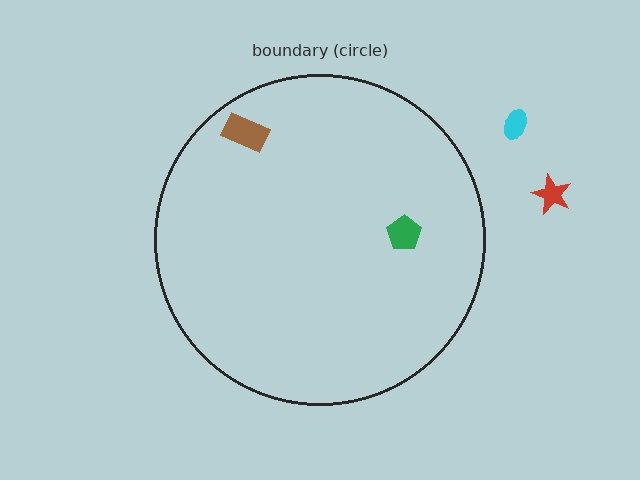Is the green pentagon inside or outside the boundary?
Inside.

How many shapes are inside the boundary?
2 inside, 2 outside.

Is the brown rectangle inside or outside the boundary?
Inside.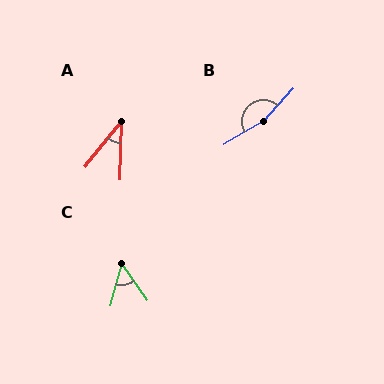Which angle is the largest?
B, at approximately 163 degrees.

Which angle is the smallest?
A, at approximately 38 degrees.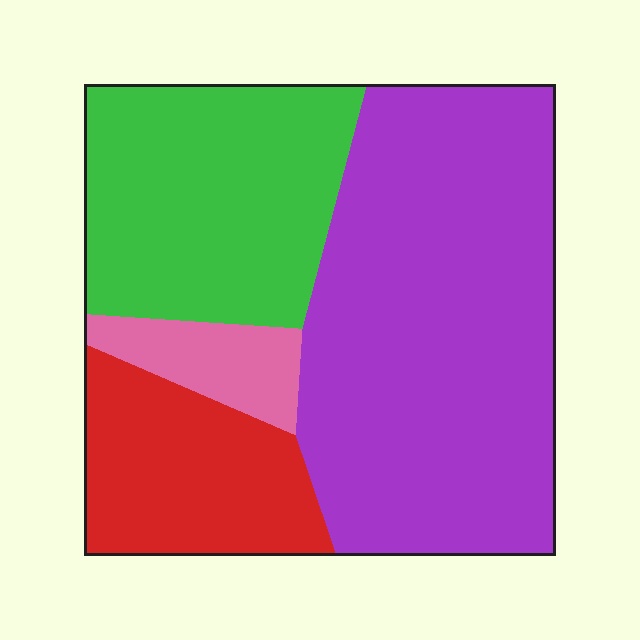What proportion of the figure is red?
Red takes up between a sixth and a third of the figure.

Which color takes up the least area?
Pink, at roughly 5%.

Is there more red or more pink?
Red.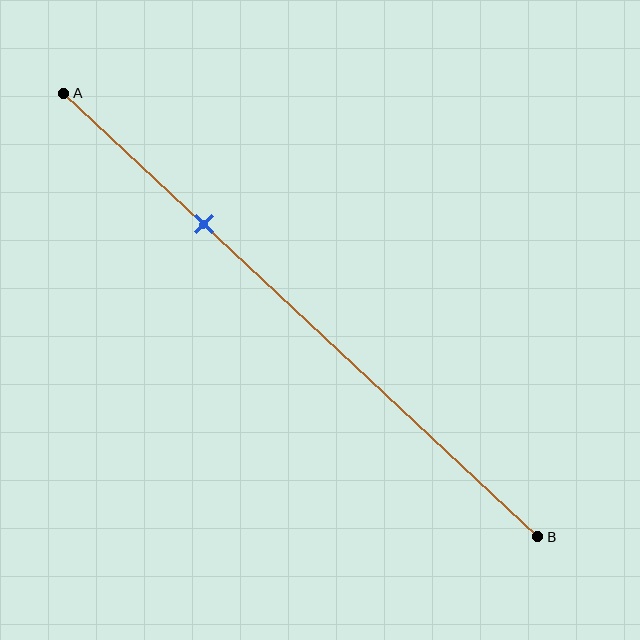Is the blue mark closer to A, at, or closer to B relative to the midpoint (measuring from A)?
The blue mark is closer to point A than the midpoint of segment AB.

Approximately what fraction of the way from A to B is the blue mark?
The blue mark is approximately 30% of the way from A to B.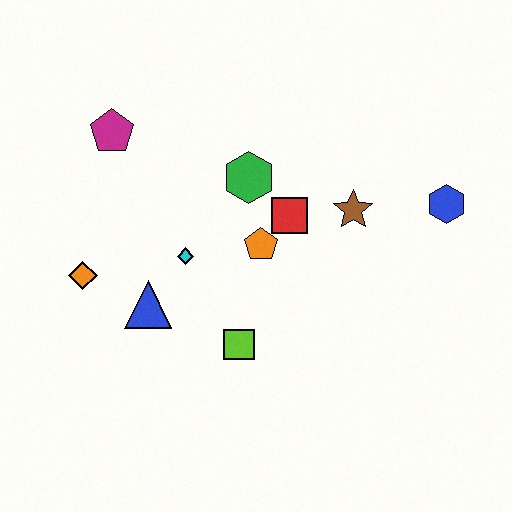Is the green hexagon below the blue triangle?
No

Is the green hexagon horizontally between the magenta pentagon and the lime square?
No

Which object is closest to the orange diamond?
The blue triangle is closest to the orange diamond.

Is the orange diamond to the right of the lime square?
No